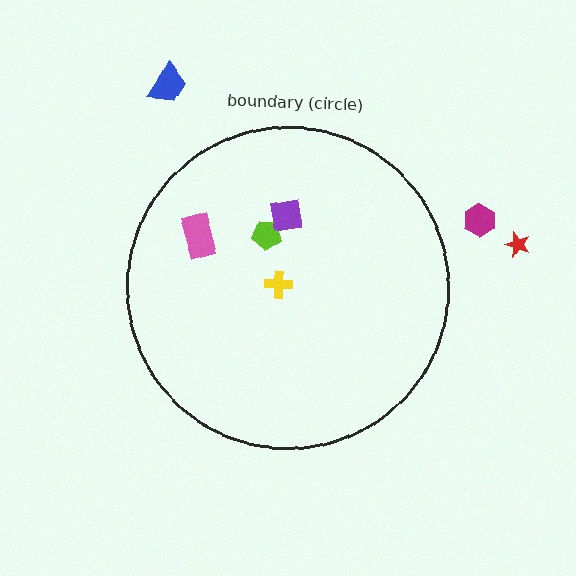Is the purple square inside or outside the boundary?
Inside.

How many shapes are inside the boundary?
4 inside, 3 outside.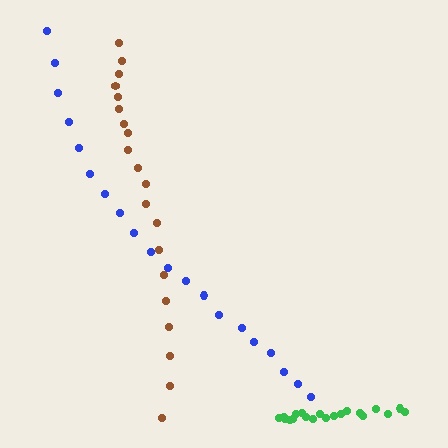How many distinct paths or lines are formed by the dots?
There are 3 distinct paths.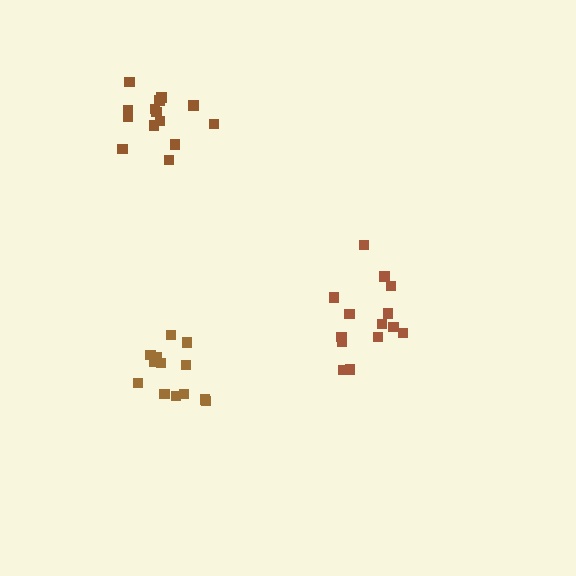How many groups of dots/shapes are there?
There are 3 groups.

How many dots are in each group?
Group 1: 14 dots, Group 2: 13 dots, Group 3: 14 dots (41 total).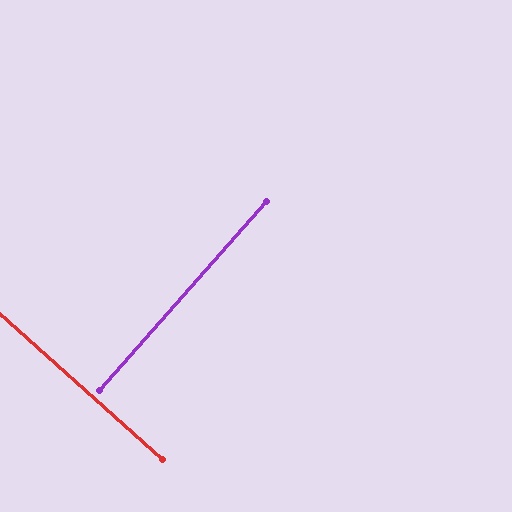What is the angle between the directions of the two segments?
Approximately 90 degrees.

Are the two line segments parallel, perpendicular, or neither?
Perpendicular — they meet at approximately 90°.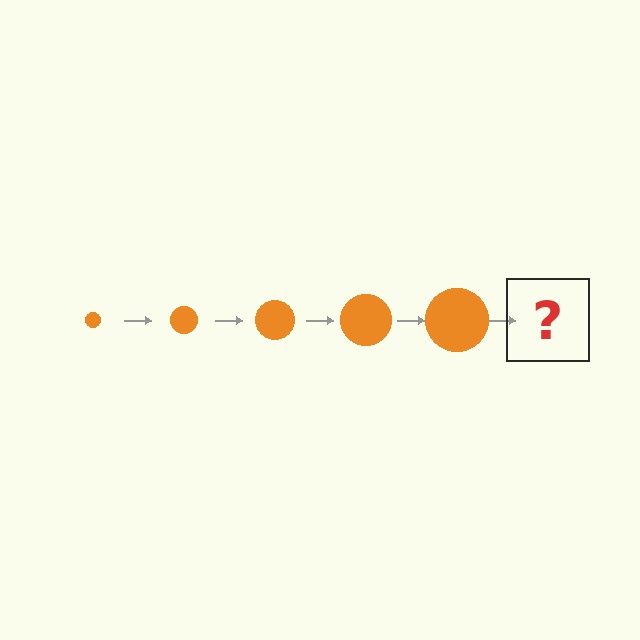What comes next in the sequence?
The next element should be an orange circle, larger than the previous one.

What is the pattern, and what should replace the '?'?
The pattern is that the circle gets progressively larger each step. The '?' should be an orange circle, larger than the previous one.